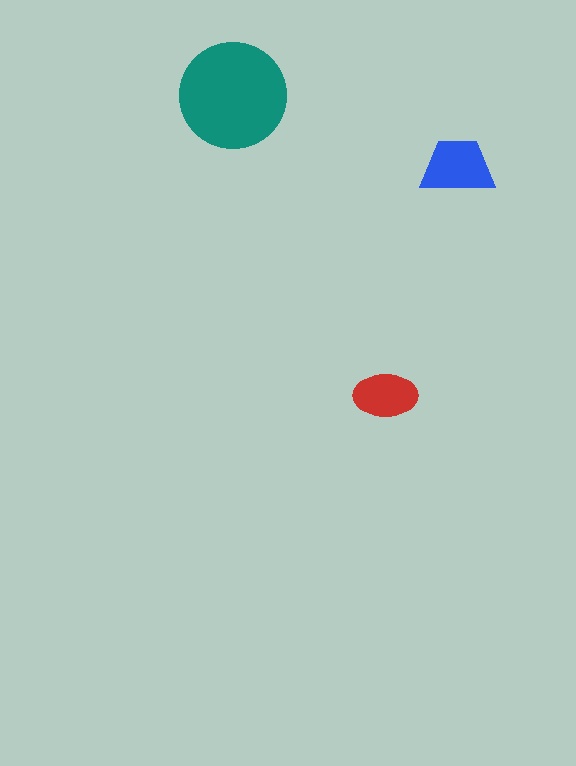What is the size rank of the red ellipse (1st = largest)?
3rd.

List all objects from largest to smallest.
The teal circle, the blue trapezoid, the red ellipse.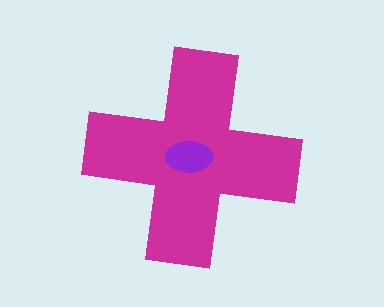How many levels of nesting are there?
2.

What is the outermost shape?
The magenta cross.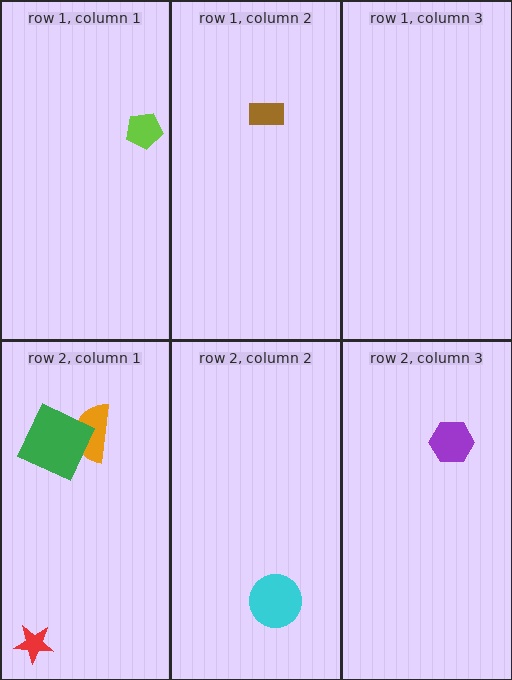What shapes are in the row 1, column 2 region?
The brown rectangle.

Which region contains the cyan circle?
The row 2, column 2 region.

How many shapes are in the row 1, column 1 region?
1.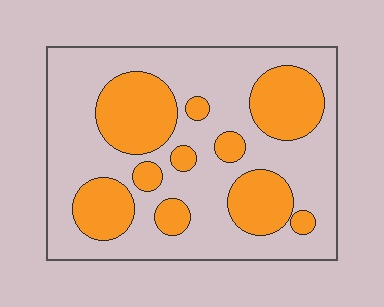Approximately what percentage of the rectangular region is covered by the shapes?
Approximately 35%.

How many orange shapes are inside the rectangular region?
10.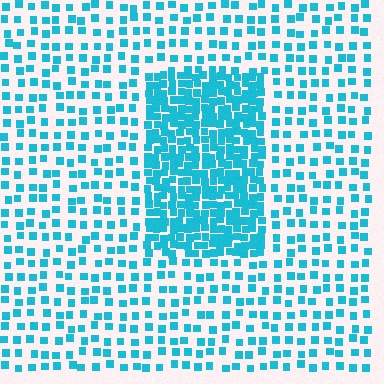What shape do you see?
I see a rectangle.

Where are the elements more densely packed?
The elements are more densely packed inside the rectangle boundary.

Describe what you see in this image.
The image contains small cyan elements arranged at two different densities. A rectangle-shaped region is visible where the elements are more densely packed than the surrounding area.